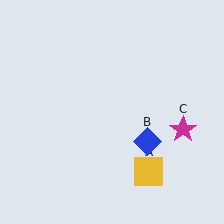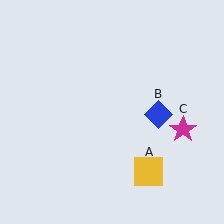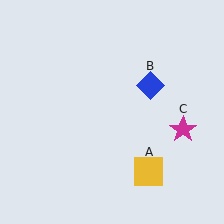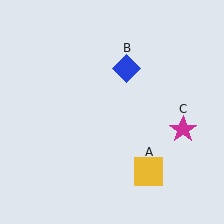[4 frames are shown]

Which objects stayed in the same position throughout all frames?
Yellow square (object A) and magenta star (object C) remained stationary.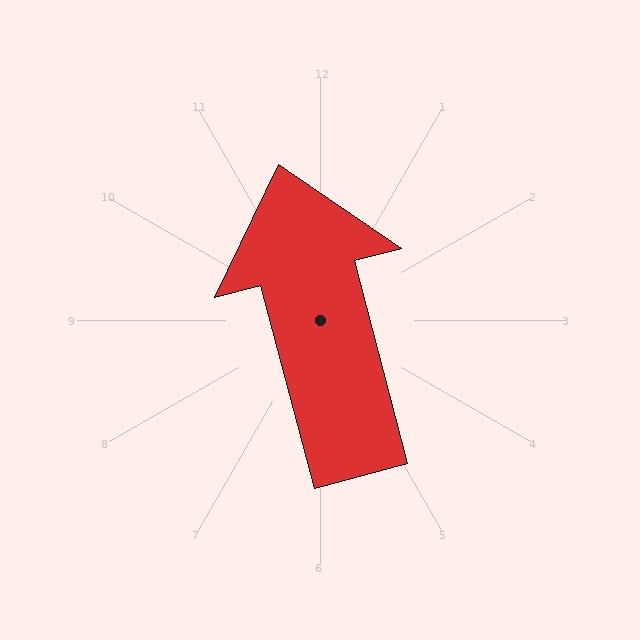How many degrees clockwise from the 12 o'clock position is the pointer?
Approximately 345 degrees.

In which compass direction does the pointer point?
North.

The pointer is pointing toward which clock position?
Roughly 12 o'clock.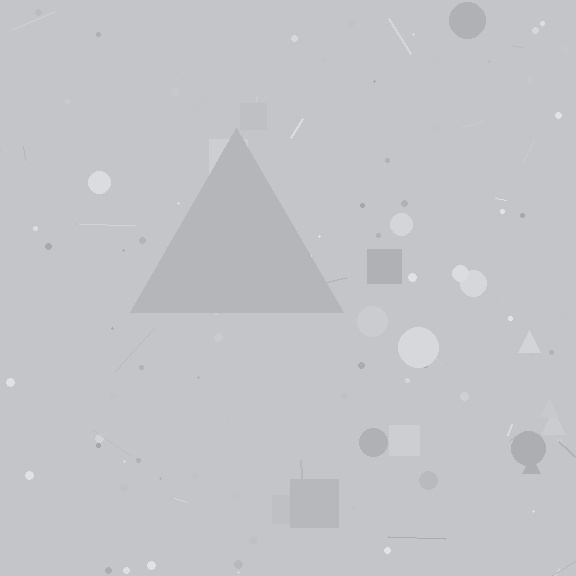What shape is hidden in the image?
A triangle is hidden in the image.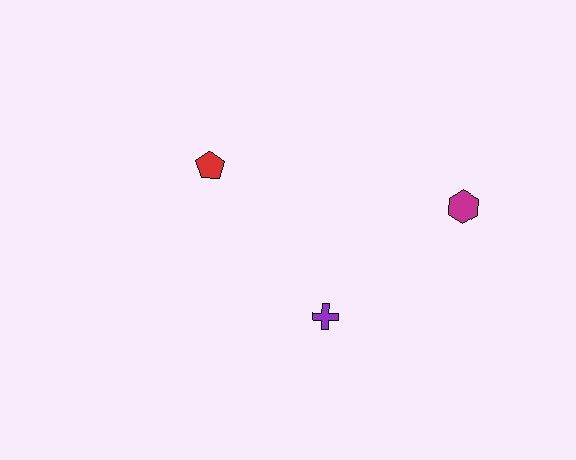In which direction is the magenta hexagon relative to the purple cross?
The magenta hexagon is to the right of the purple cross.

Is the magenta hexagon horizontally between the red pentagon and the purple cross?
No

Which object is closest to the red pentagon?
The purple cross is closest to the red pentagon.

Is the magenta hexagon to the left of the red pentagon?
No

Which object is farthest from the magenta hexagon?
The red pentagon is farthest from the magenta hexagon.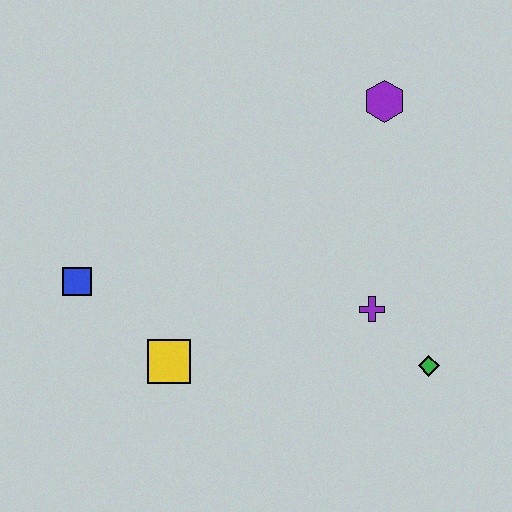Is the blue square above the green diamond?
Yes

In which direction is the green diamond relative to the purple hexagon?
The green diamond is below the purple hexagon.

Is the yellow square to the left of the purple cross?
Yes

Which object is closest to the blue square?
The yellow square is closest to the blue square.